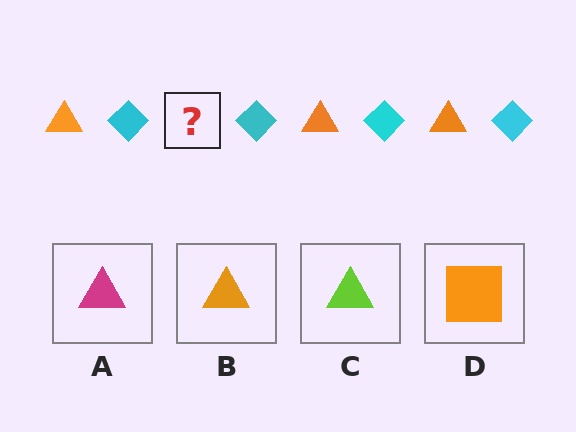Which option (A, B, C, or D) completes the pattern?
B.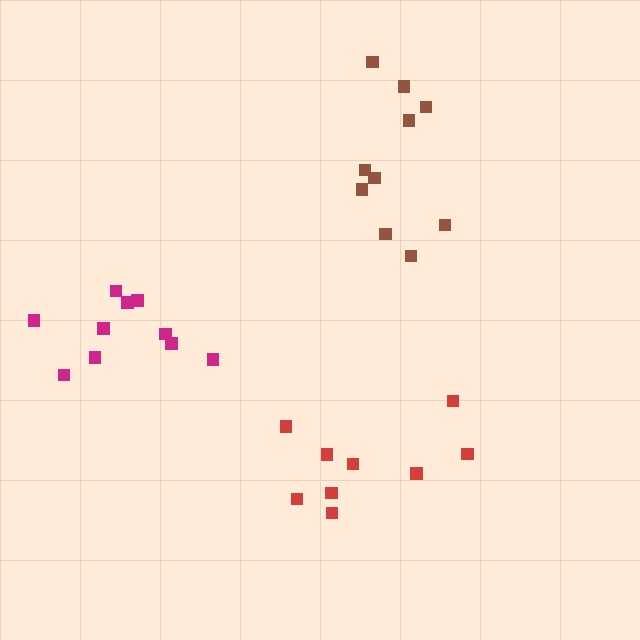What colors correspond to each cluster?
The clusters are colored: magenta, red, brown.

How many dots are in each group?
Group 1: 10 dots, Group 2: 9 dots, Group 3: 10 dots (29 total).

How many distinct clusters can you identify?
There are 3 distinct clusters.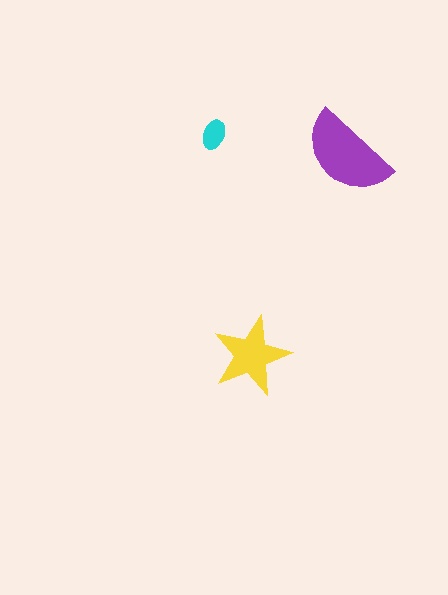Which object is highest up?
The cyan ellipse is topmost.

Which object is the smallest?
The cyan ellipse.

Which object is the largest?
The purple semicircle.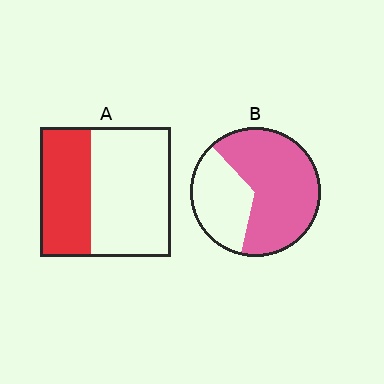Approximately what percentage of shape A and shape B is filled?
A is approximately 40% and B is approximately 65%.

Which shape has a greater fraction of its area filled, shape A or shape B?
Shape B.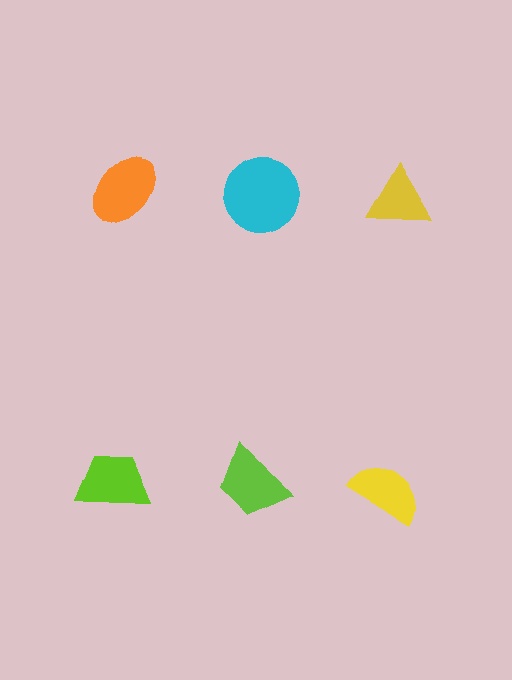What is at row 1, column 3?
A yellow triangle.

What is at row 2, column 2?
A lime trapezoid.